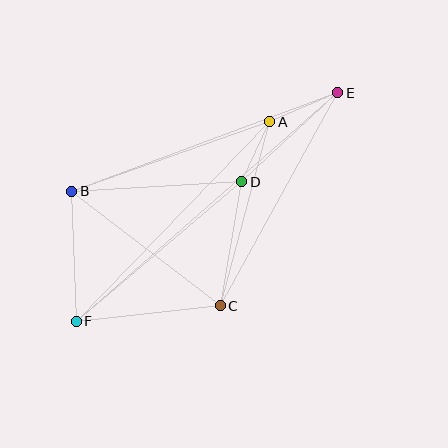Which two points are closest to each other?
Points A and D are closest to each other.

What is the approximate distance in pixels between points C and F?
The distance between C and F is approximately 145 pixels.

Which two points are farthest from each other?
Points E and F are farthest from each other.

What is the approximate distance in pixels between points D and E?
The distance between D and E is approximately 131 pixels.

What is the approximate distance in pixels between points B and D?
The distance between B and D is approximately 170 pixels.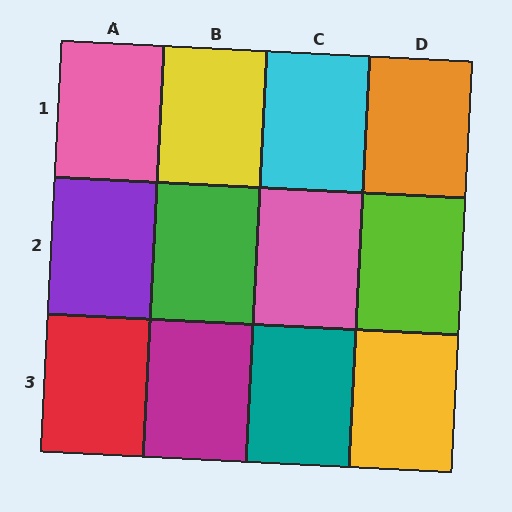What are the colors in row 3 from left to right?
Red, magenta, teal, yellow.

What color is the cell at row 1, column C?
Cyan.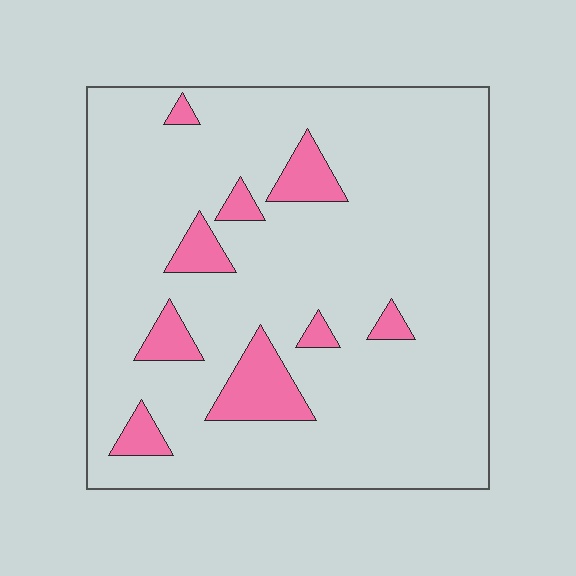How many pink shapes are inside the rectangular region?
9.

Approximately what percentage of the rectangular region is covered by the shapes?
Approximately 10%.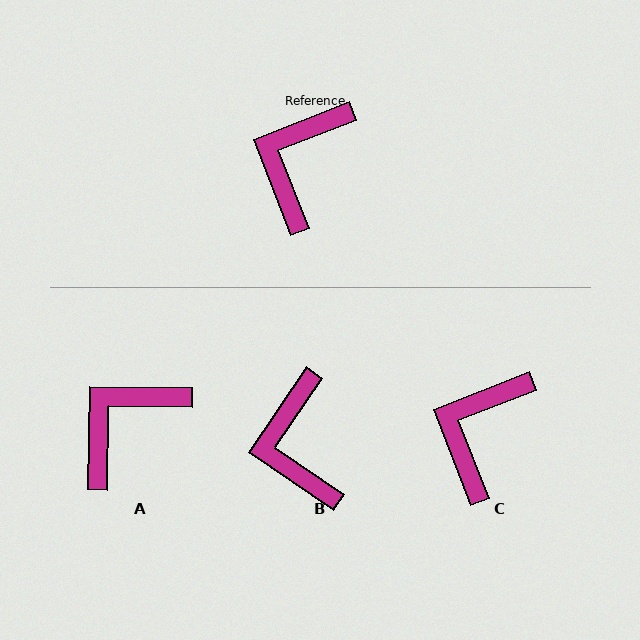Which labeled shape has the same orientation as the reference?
C.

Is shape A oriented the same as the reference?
No, it is off by about 22 degrees.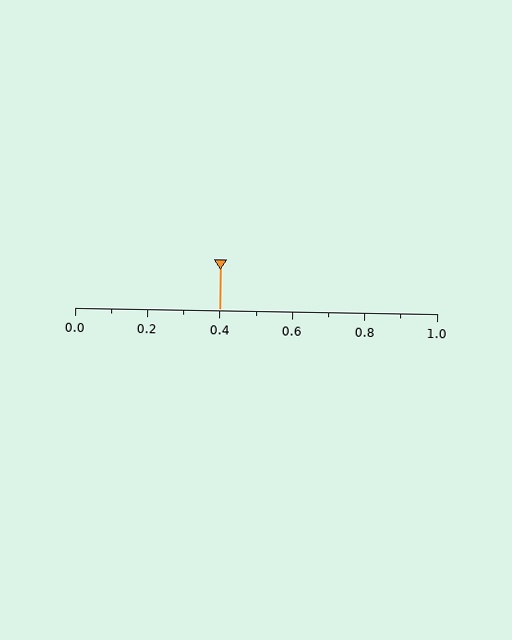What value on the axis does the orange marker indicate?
The marker indicates approximately 0.4.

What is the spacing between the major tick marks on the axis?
The major ticks are spaced 0.2 apart.